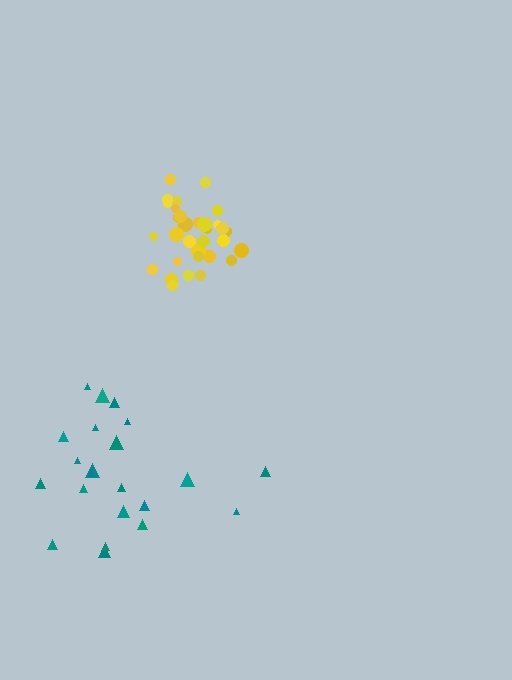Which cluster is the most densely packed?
Yellow.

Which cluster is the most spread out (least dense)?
Teal.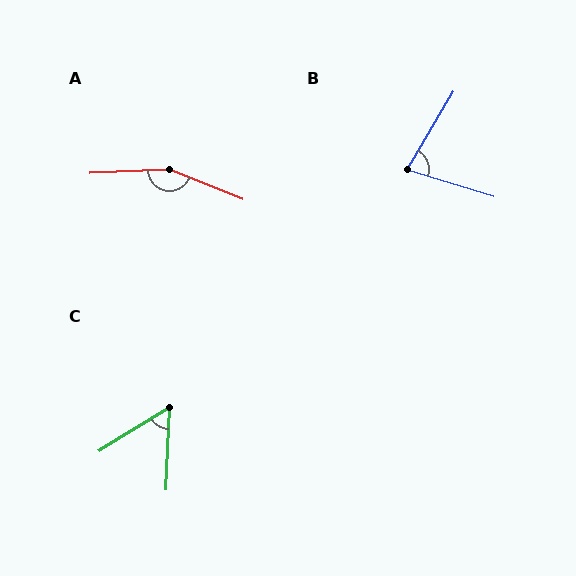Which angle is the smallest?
C, at approximately 56 degrees.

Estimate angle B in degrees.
Approximately 76 degrees.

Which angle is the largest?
A, at approximately 156 degrees.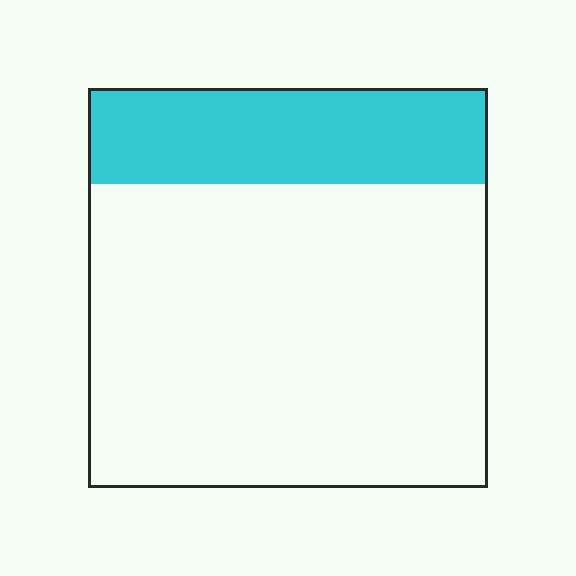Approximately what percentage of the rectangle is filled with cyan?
Approximately 25%.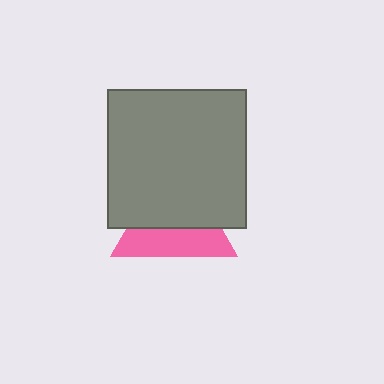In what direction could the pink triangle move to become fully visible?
The pink triangle could move down. That would shift it out from behind the gray square entirely.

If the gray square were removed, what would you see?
You would see the complete pink triangle.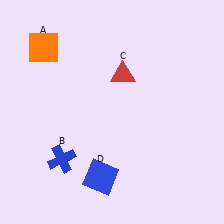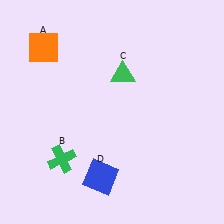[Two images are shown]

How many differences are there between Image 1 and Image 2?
There are 2 differences between the two images.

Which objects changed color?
B changed from blue to green. C changed from red to green.